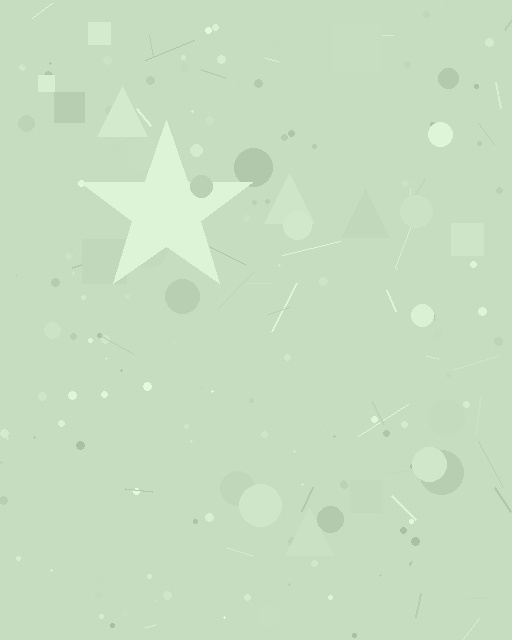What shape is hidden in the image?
A star is hidden in the image.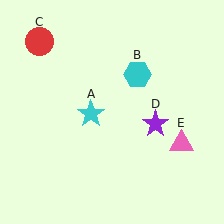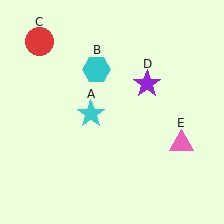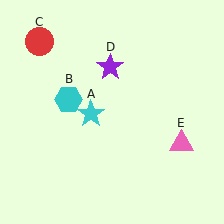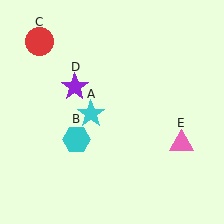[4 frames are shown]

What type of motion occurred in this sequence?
The cyan hexagon (object B), purple star (object D) rotated counterclockwise around the center of the scene.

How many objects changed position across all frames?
2 objects changed position: cyan hexagon (object B), purple star (object D).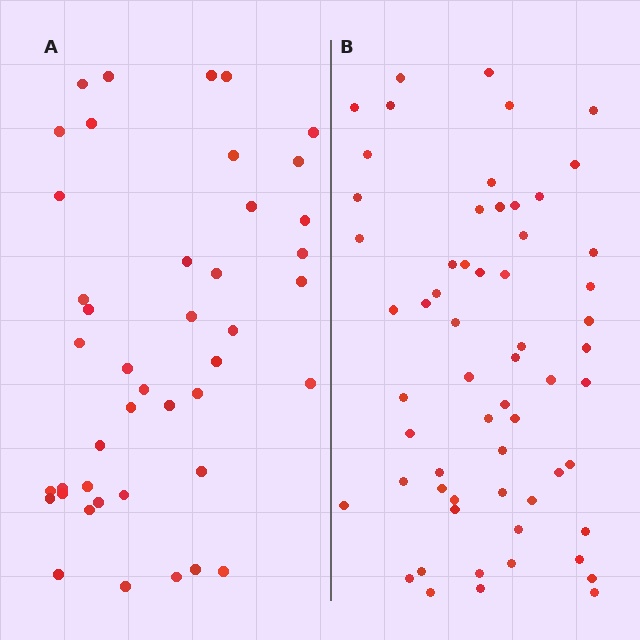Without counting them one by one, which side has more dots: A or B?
Region B (the right region) has more dots.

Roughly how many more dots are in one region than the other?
Region B has approximately 15 more dots than region A.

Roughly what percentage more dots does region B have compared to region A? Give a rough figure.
About 40% more.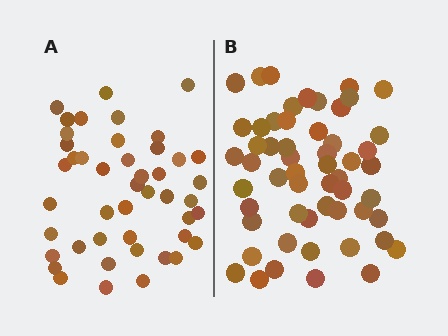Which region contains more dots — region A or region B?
Region B (the right region) has more dots.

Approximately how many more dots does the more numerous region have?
Region B has roughly 10 or so more dots than region A.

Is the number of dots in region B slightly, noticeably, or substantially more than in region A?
Region B has only slightly more — the two regions are fairly close. The ratio is roughly 1.2 to 1.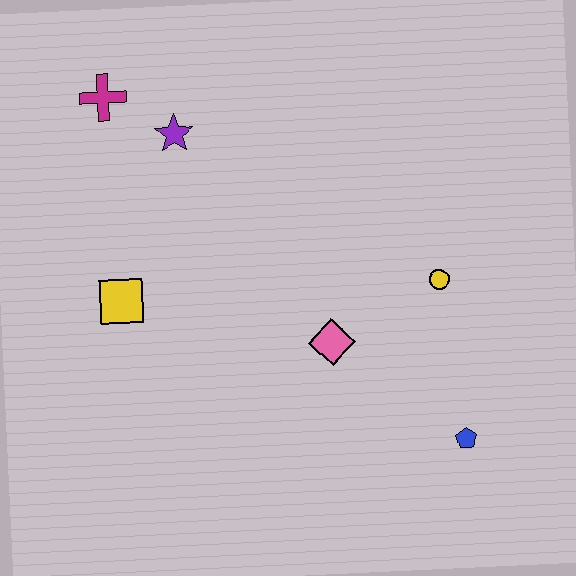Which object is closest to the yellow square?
The purple star is closest to the yellow square.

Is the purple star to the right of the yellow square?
Yes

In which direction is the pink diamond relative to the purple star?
The pink diamond is below the purple star.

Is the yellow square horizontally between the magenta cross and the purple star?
Yes